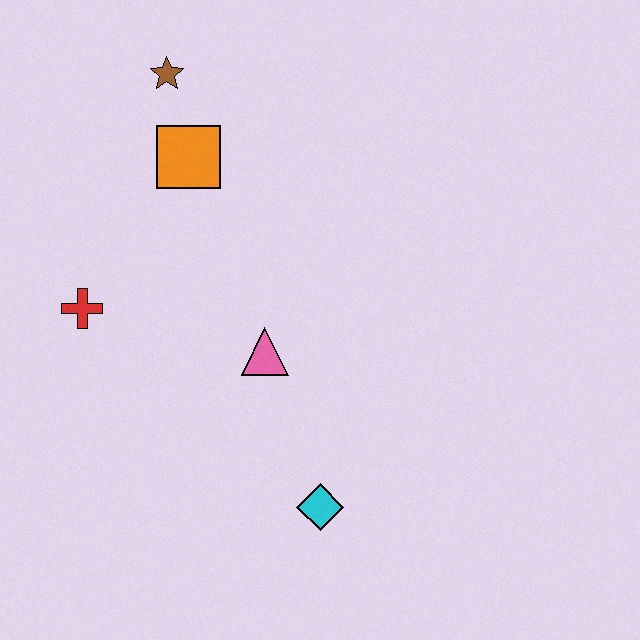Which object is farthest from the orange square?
The cyan diamond is farthest from the orange square.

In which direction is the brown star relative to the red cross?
The brown star is above the red cross.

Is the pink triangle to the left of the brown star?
No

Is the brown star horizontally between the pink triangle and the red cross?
Yes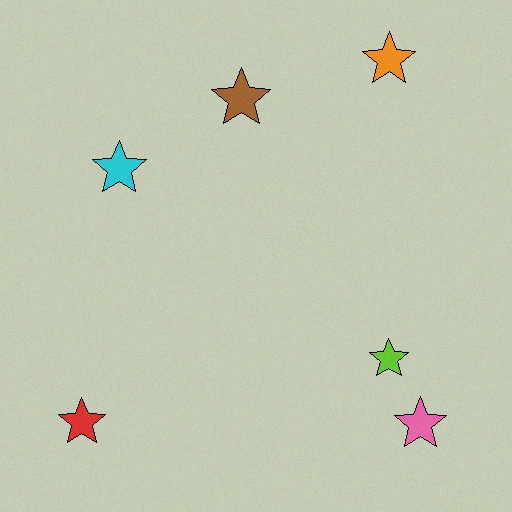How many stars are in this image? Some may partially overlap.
There are 6 stars.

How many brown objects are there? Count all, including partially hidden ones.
There is 1 brown object.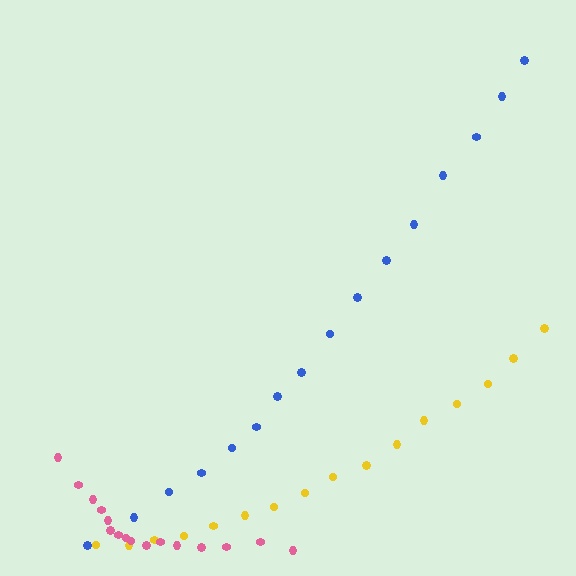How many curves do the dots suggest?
There are 3 distinct paths.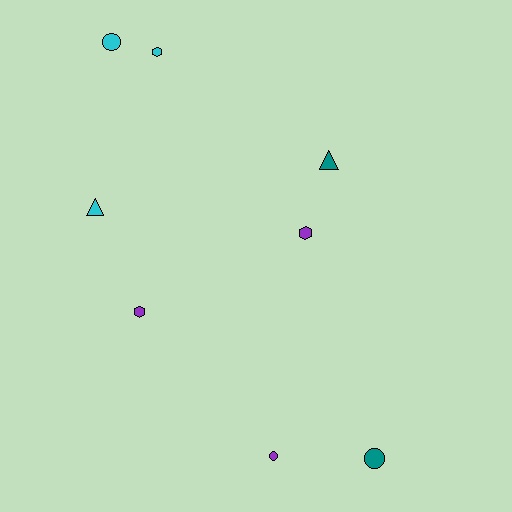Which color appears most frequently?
Cyan, with 3 objects.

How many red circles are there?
There are no red circles.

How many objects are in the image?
There are 8 objects.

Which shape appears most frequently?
Circle, with 3 objects.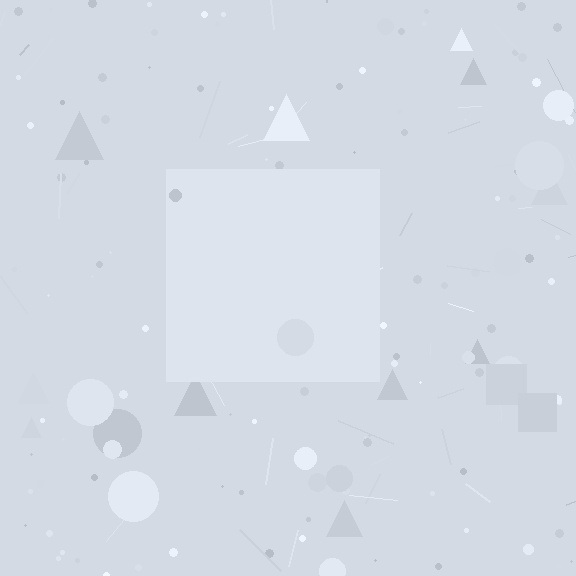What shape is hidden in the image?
A square is hidden in the image.